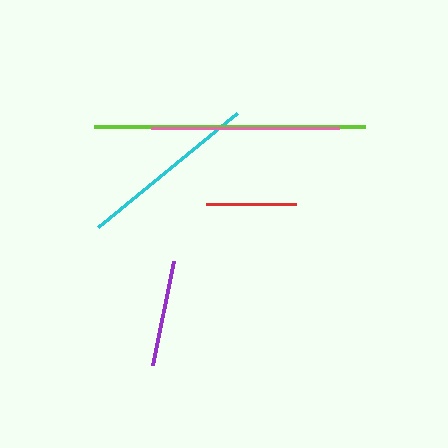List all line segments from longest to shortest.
From longest to shortest: lime, pink, cyan, purple, red.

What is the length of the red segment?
The red segment is approximately 90 pixels long.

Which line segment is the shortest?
The red line is the shortest at approximately 90 pixels.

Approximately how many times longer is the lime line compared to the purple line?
The lime line is approximately 2.6 times the length of the purple line.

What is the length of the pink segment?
The pink segment is approximately 188 pixels long.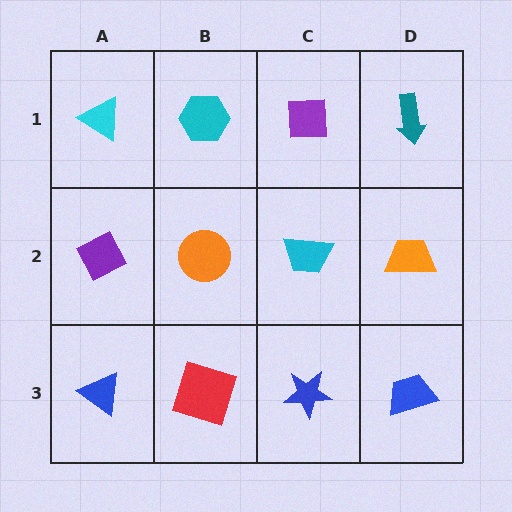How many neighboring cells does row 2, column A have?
3.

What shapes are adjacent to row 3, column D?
An orange trapezoid (row 2, column D), a blue star (row 3, column C).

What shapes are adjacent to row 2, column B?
A cyan hexagon (row 1, column B), a red square (row 3, column B), a purple diamond (row 2, column A), a cyan trapezoid (row 2, column C).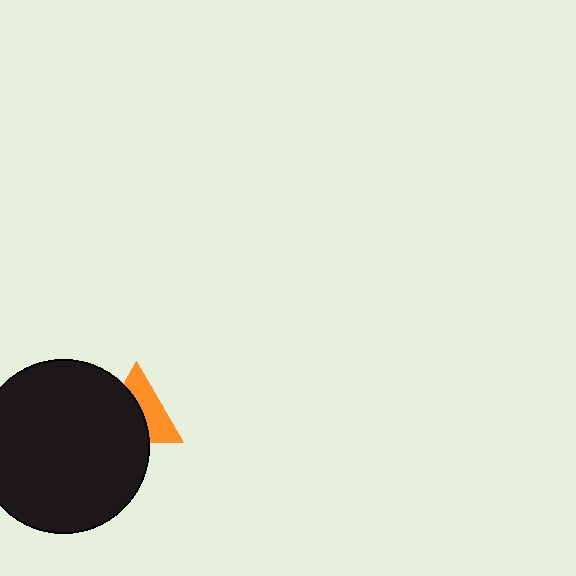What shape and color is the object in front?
The object in front is a black circle.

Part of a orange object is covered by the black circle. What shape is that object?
It is a triangle.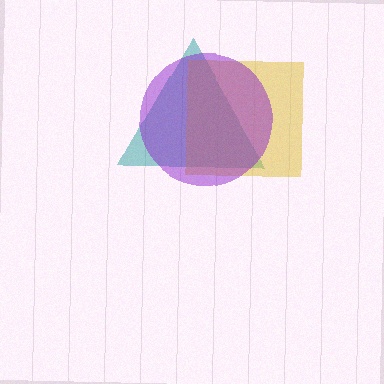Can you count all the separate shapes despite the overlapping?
Yes, there are 3 separate shapes.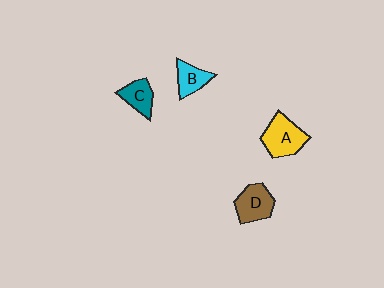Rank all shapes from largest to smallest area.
From largest to smallest: A (yellow), D (brown), C (teal), B (cyan).